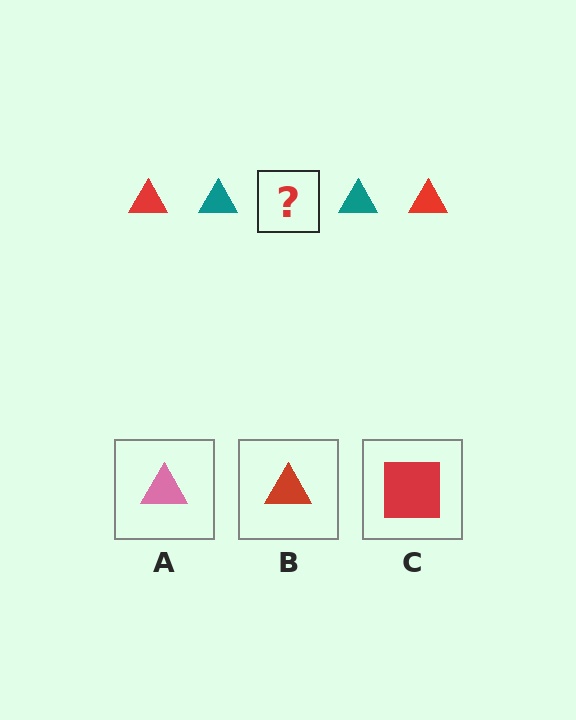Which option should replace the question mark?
Option B.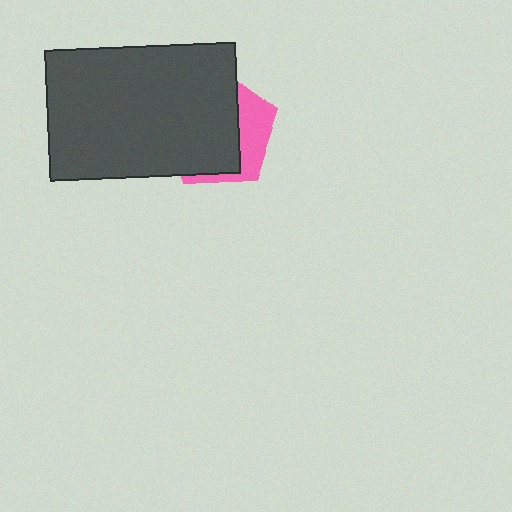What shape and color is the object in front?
The object in front is a dark gray rectangle.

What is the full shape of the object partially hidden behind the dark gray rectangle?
The partially hidden object is a pink pentagon.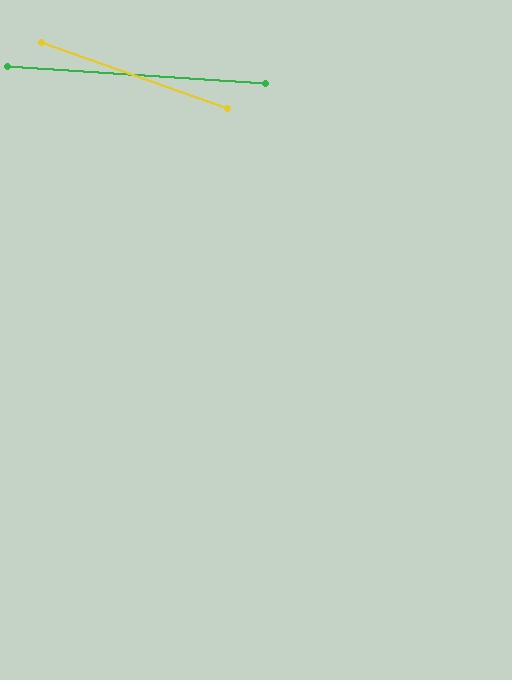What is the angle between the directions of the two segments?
Approximately 16 degrees.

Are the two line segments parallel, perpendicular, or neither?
Neither parallel nor perpendicular — they differ by about 16°.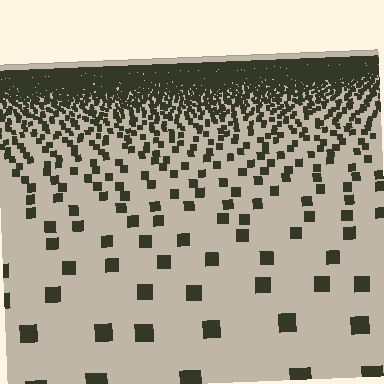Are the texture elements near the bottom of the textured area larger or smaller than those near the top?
Larger. Near the bottom, elements are closer to the viewer and appear at a bigger on-screen size.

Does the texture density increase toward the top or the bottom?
Density increases toward the top.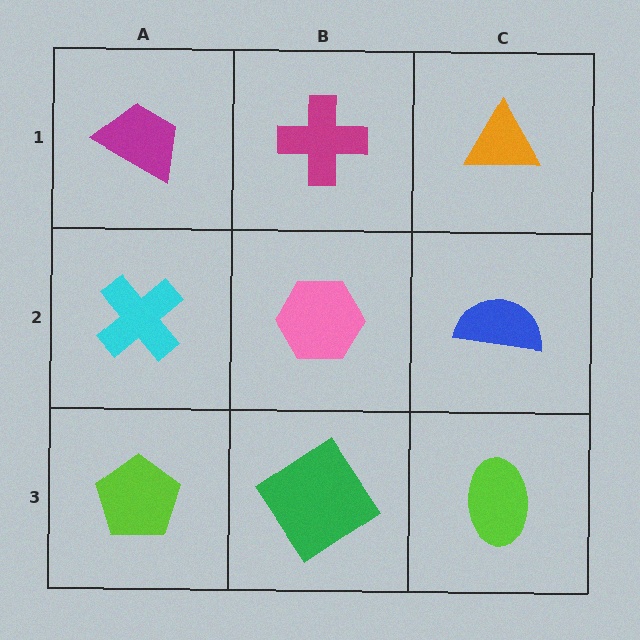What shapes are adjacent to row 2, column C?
An orange triangle (row 1, column C), a lime ellipse (row 3, column C), a pink hexagon (row 2, column B).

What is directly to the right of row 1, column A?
A magenta cross.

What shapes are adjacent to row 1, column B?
A pink hexagon (row 2, column B), a magenta trapezoid (row 1, column A), an orange triangle (row 1, column C).